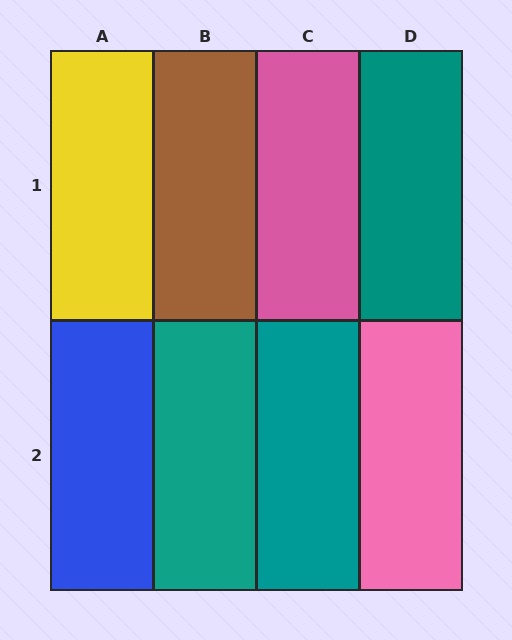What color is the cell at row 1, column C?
Pink.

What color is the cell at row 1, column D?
Teal.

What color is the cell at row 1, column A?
Yellow.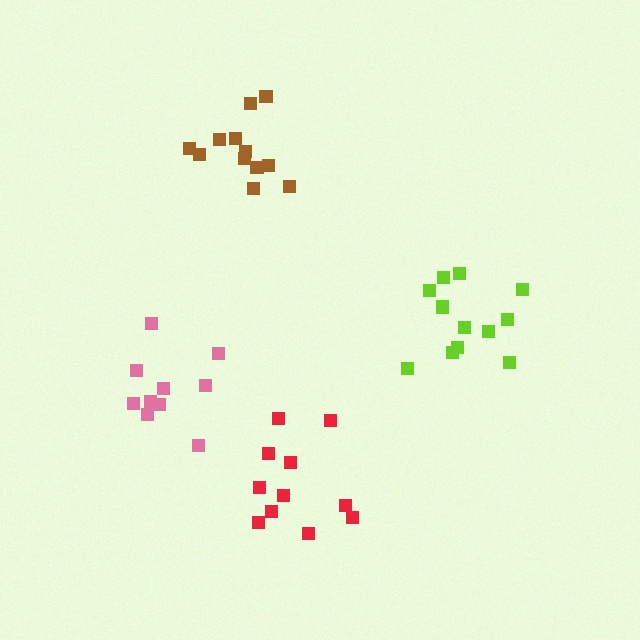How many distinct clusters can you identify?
There are 4 distinct clusters.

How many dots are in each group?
Group 1: 12 dots, Group 2: 11 dots, Group 3: 12 dots, Group 4: 10 dots (45 total).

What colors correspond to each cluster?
The clusters are colored: lime, red, brown, pink.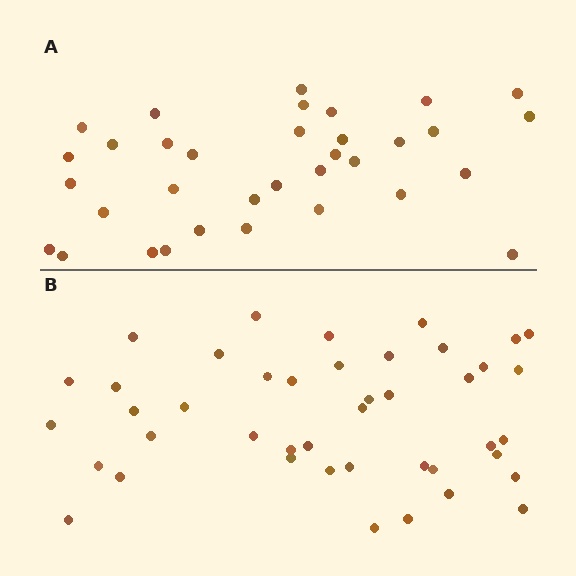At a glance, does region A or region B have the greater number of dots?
Region B (the bottom region) has more dots.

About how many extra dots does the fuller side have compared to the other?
Region B has roughly 8 or so more dots than region A.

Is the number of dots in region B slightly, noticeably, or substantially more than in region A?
Region B has noticeably more, but not dramatically so. The ratio is roughly 1.3 to 1.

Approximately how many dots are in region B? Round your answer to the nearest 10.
About 40 dots. (The exact count is 43, which rounds to 40.)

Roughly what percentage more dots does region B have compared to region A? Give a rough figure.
About 25% more.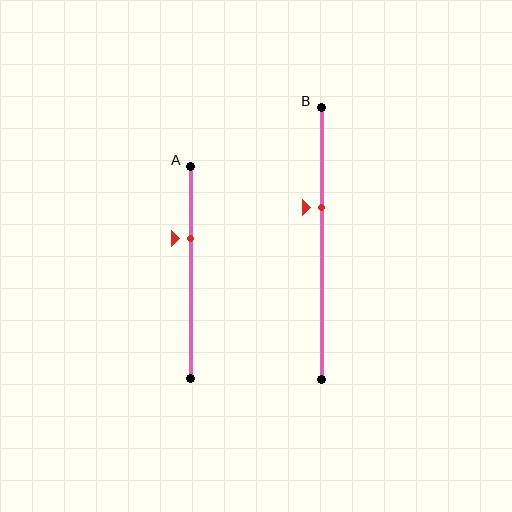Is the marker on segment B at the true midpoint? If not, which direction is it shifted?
No, the marker on segment B is shifted upward by about 13% of the segment length.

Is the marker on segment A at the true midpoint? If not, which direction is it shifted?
No, the marker on segment A is shifted upward by about 16% of the segment length.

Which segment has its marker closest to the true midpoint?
Segment B has its marker closest to the true midpoint.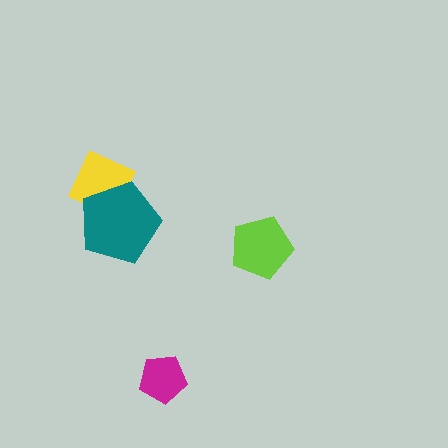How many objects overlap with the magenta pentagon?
0 objects overlap with the magenta pentagon.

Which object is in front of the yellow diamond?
The teal pentagon is in front of the yellow diamond.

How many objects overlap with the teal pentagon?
1 object overlaps with the teal pentagon.